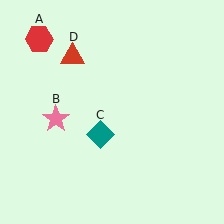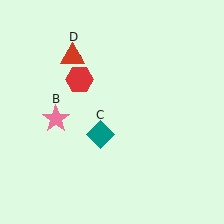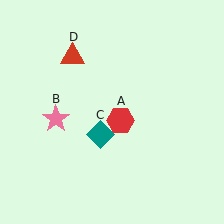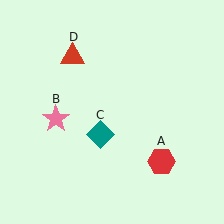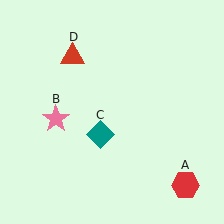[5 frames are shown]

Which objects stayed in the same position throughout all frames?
Pink star (object B) and teal diamond (object C) and red triangle (object D) remained stationary.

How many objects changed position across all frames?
1 object changed position: red hexagon (object A).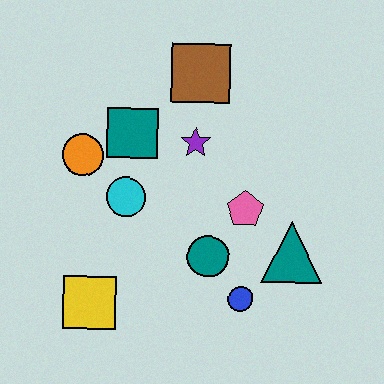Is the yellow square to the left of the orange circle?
No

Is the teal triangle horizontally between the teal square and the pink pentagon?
No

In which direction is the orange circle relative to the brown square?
The orange circle is to the left of the brown square.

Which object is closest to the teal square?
The orange circle is closest to the teal square.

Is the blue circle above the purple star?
No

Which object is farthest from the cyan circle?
The teal triangle is farthest from the cyan circle.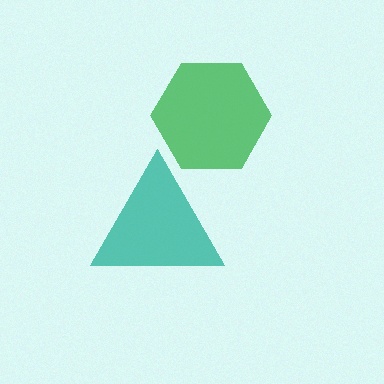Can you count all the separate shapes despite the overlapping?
Yes, there are 2 separate shapes.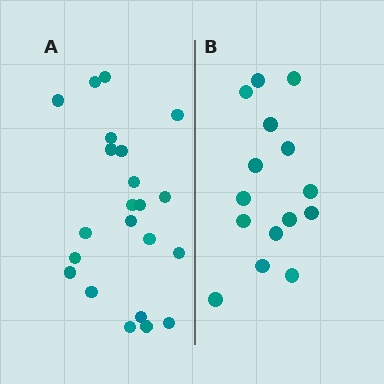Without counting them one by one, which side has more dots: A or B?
Region A (the left region) has more dots.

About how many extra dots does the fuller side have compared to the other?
Region A has roughly 8 or so more dots than region B.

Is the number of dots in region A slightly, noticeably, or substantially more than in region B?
Region A has substantially more. The ratio is roughly 1.5 to 1.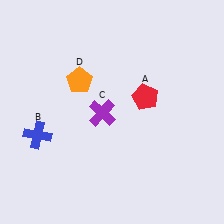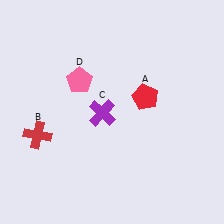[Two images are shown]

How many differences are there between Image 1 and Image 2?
There are 2 differences between the two images.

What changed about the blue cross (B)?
In Image 1, B is blue. In Image 2, it changed to red.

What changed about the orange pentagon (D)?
In Image 1, D is orange. In Image 2, it changed to pink.